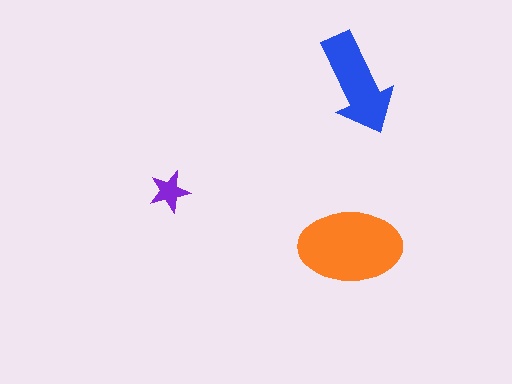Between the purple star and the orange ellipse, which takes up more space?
The orange ellipse.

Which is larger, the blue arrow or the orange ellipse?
The orange ellipse.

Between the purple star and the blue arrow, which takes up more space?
The blue arrow.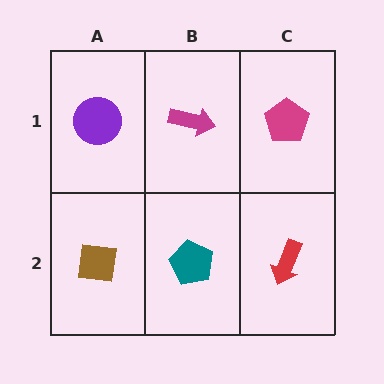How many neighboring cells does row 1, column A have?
2.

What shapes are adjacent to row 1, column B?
A teal pentagon (row 2, column B), a purple circle (row 1, column A), a magenta pentagon (row 1, column C).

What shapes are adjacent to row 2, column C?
A magenta pentagon (row 1, column C), a teal pentagon (row 2, column B).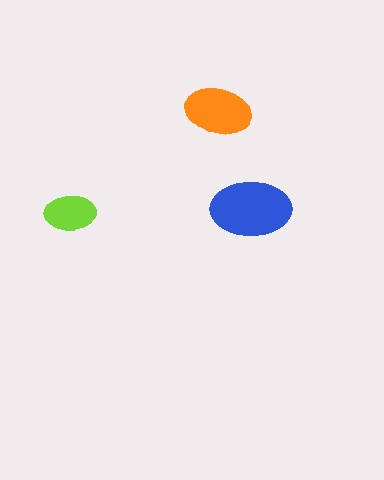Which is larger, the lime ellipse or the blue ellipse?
The blue one.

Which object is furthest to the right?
The blue ellipse is rightmost.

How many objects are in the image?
There are 3 objects in the image.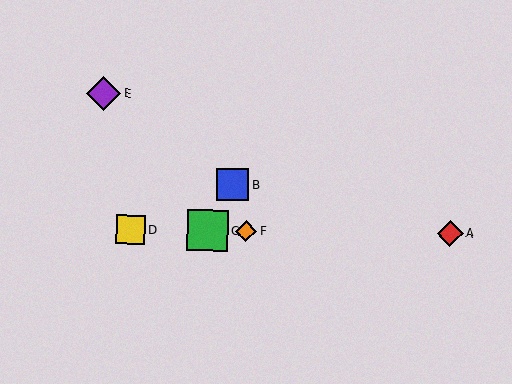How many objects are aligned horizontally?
4 objects (A, C, D, F) are aligned horizontally.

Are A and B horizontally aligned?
No, A is at y≈234 and B is at y≈185.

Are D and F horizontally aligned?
Yes, both are at y≈230.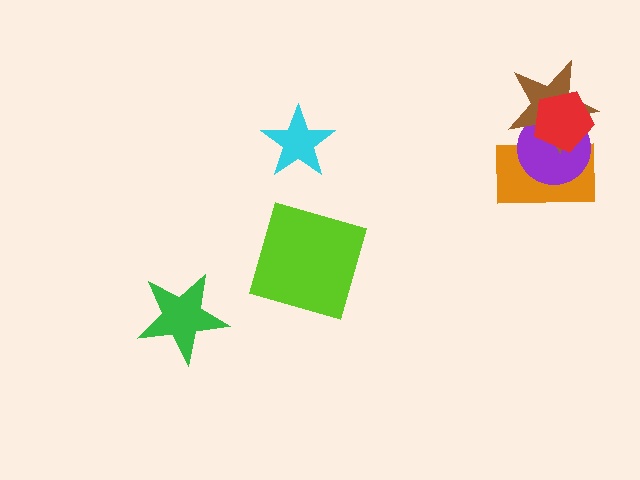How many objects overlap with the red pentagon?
3 objects overlap with the red pentagon.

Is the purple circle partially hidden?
Yes, it is partially covered by another shape.